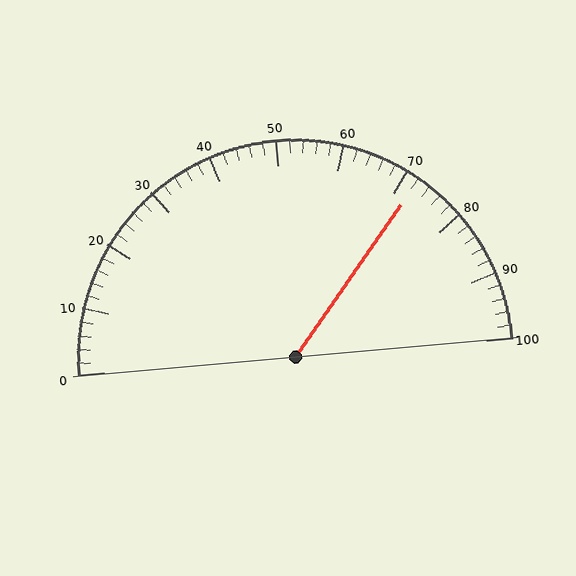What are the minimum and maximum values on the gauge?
The gauge ranges from 0 to 100.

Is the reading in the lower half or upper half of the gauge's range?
The reading is in the upper half of the range (0 to 100).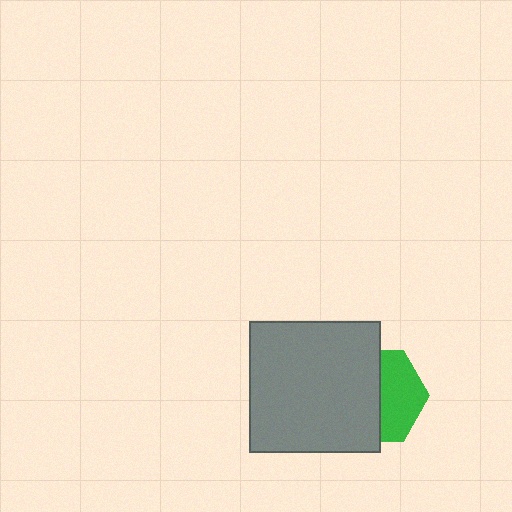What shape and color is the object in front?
The object in front is a gray square.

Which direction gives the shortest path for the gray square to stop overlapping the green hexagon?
Moving left gives the shortest separation.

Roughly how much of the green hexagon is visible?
A small part of it is visible (roughly 44%).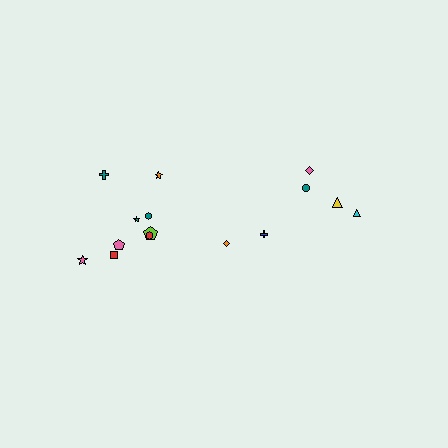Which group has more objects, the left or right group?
The left group.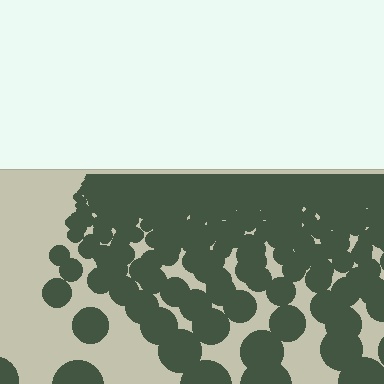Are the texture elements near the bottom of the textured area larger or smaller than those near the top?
Larger. Near the bottom, elements are closer to the viewer and appear at a bigger on-screen size.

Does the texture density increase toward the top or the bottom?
Density increases toward the top.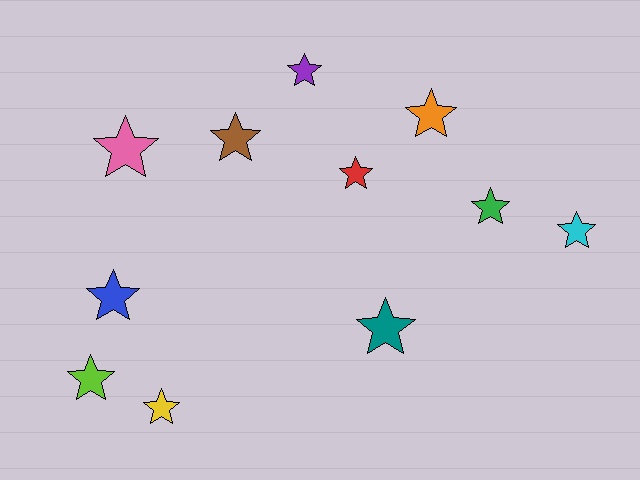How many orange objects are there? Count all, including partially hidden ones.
There is 1 orange object.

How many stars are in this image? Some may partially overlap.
There are 11 stars.